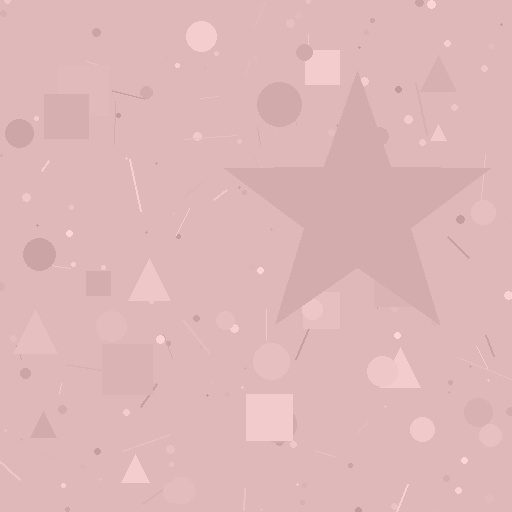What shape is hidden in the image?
A star is hidden in the image.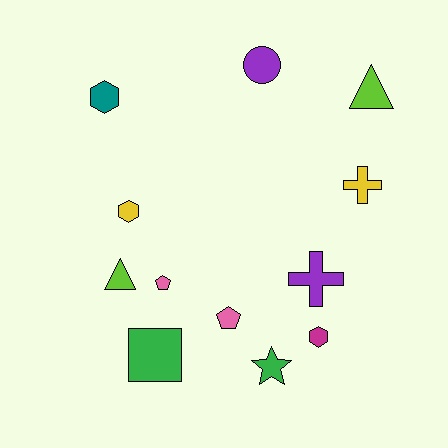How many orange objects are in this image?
There are no orange objects.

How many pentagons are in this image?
There are 2 pentagons.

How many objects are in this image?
There are 12 objects.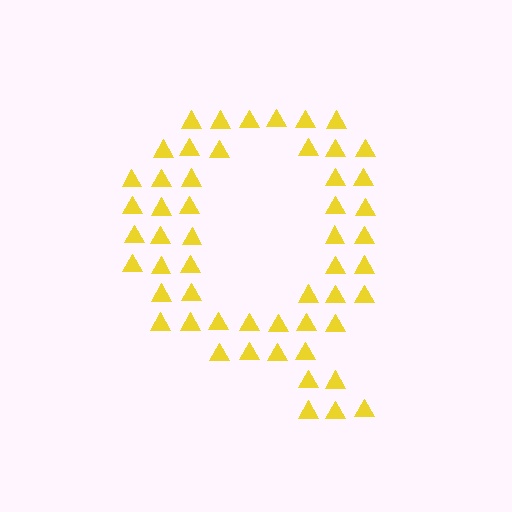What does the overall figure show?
The overall figure shows the letter Q.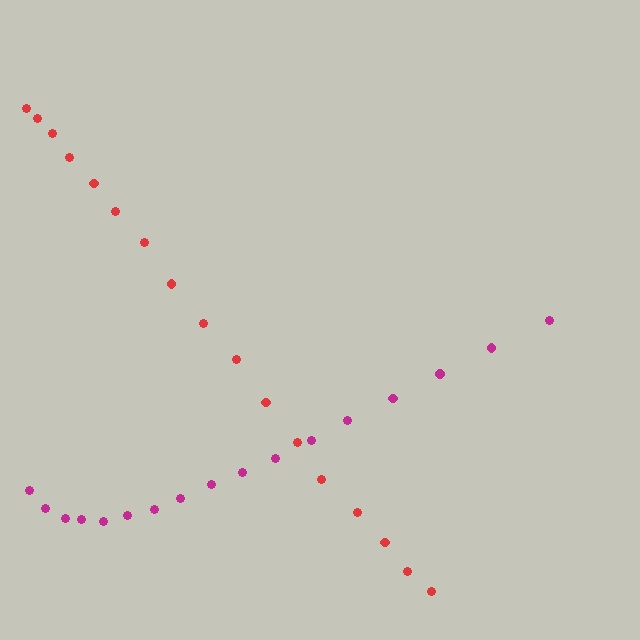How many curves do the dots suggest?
There are 2 distinct paths.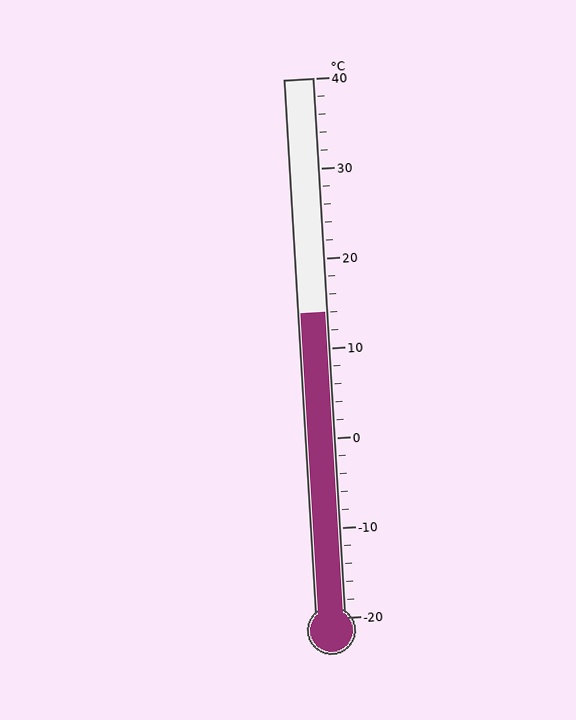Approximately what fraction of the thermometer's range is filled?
The thermometer is filled to approximately 55% of its range.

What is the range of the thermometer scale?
The thermometer scale ranges from -20°C to 40°C.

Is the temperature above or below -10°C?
The temperature is above -10°C.